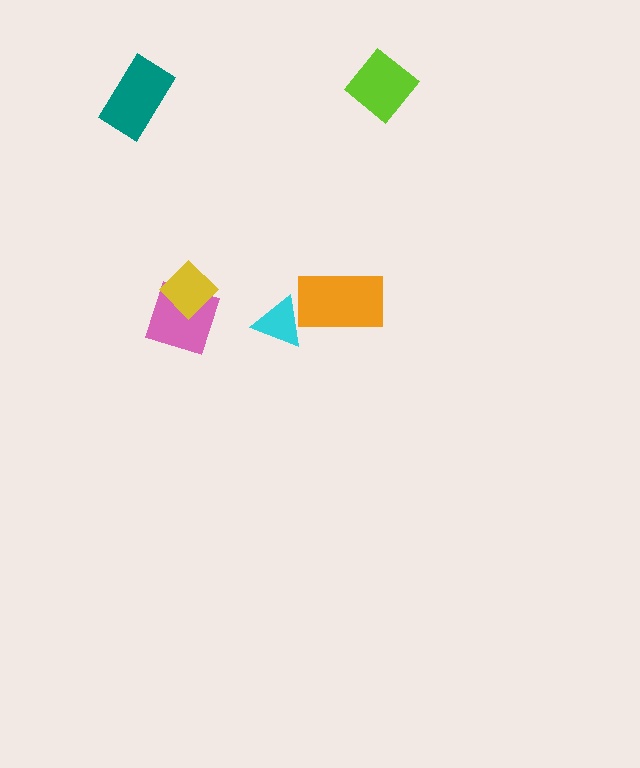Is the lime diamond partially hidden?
No, no other shape covers it.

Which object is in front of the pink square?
The yellow diamond is in front of the pink square.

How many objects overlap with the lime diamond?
0 objects overlap with the lime diamond.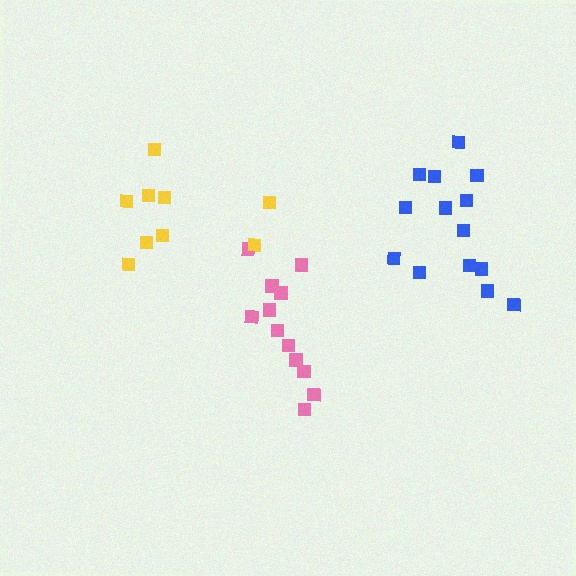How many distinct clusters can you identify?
There are 3 distinct clusters.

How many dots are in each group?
Group 1: 12 dots, Group 2: 14 dots, Group 3: 9 dots (35 total).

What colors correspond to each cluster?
The clusters are colored: pink, blue, yellow.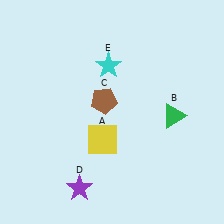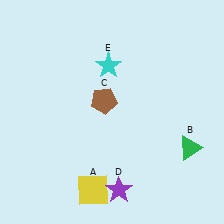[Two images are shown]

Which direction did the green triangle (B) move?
The green triangle (B) moved down.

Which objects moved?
The objects that moved are: the yellow square (A), the green triangle (B), the purple star (D).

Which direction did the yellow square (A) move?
The yellow square (A) moved down.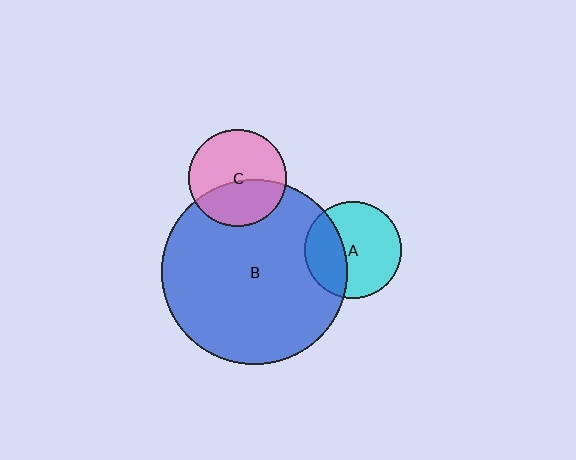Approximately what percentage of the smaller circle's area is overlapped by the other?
Approximately 35%.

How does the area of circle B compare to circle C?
Approximately 3.6 times.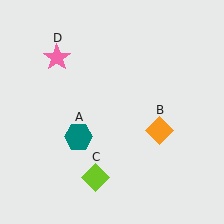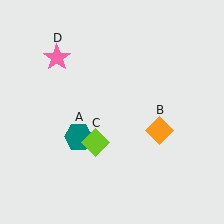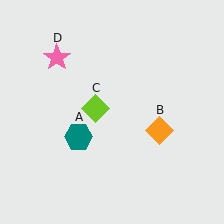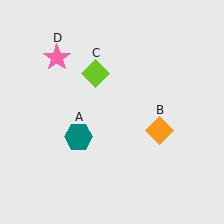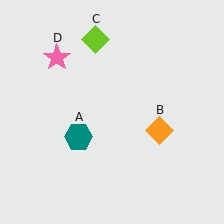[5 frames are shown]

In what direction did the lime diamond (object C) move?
The lime diamond (object C) moved up.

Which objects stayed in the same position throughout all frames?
Teal hexagon (object A) and orange diamond (object B) and pink star (object D) remained stationary.